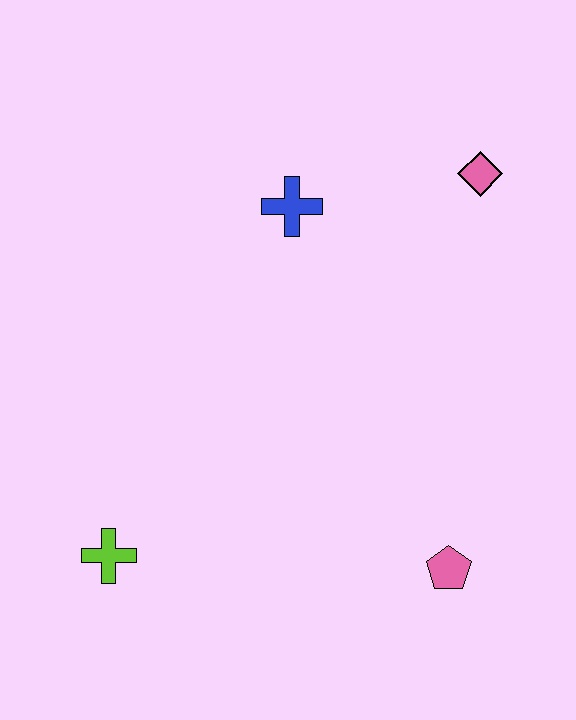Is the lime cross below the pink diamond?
Yes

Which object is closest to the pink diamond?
The blue cross is closest to the pink diamond.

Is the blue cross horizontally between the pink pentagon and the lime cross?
Yes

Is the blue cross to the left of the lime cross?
No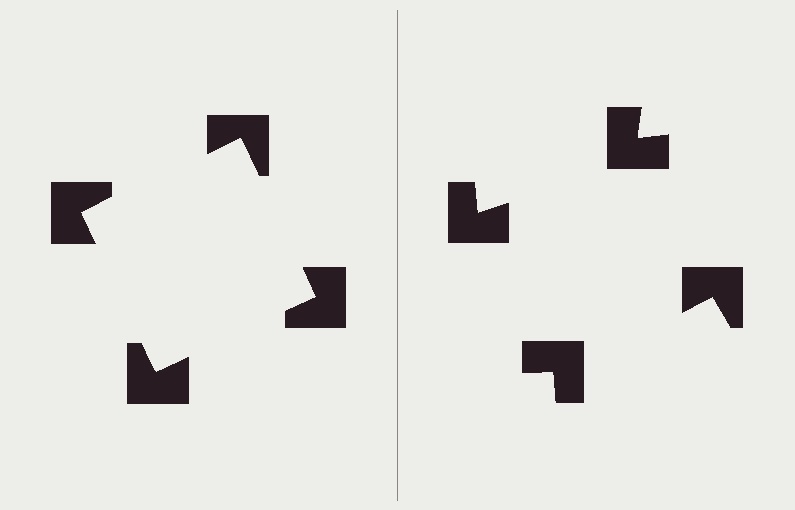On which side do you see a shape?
An illusory square appears on the left side. On the right side the wedge cuts are rotated, so no coherent shape forms.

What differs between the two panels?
The notched squares are positioned identically on both sides; only the wedge orientations differ. On the left they align to a square; on the right they are misaligned.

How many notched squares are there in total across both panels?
8 — 4 on each side.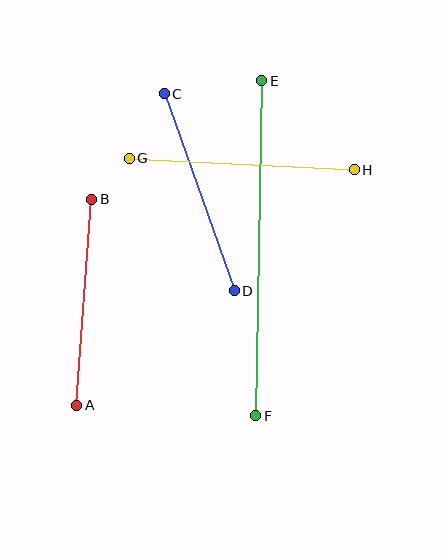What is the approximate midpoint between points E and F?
The midpoint is at approximately (259, 248) pixels.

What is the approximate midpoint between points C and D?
The midpoint is at approximately (199, 192) pixels.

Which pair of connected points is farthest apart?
Points E and F are farthest apart.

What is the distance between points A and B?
The distance is approximately 207 pixels.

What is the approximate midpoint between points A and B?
The midpoint is at approximately (84, 302) pixels.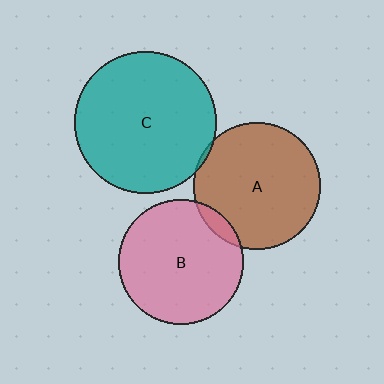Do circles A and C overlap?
Yes.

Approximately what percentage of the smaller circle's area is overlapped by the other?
Approximately 5%.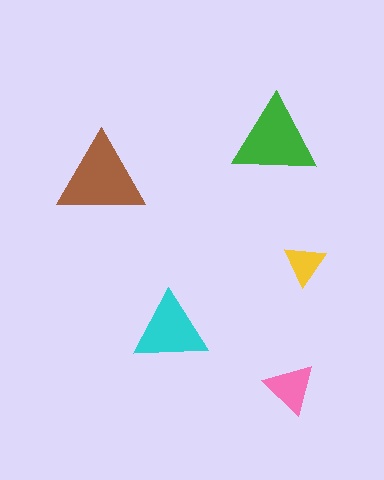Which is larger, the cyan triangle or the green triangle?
The green one.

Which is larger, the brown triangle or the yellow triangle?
The brown one.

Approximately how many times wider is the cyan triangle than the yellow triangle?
About 2 times wider.